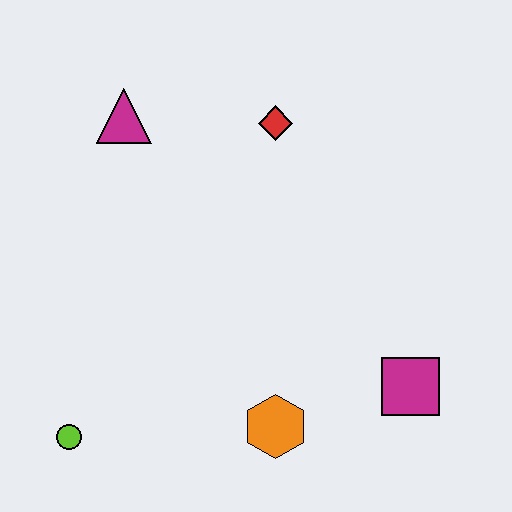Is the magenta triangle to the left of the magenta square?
Yes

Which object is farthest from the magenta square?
The magenta triangle is farthest from the magenta square.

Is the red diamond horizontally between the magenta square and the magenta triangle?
Yes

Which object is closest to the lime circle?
The orange hexagon is closest to the lime circle.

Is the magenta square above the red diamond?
No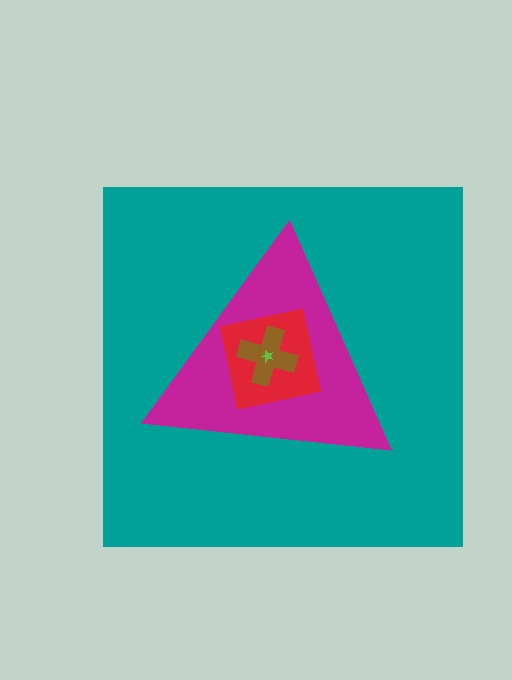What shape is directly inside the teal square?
The magenta triangle.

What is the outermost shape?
The teal square.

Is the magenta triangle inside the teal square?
Yes.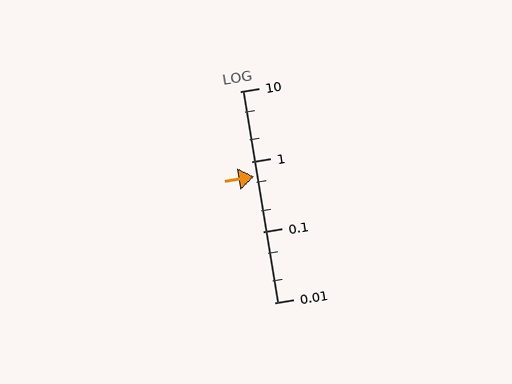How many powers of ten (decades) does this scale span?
The scale spans 3 decades, from 0.01 to 10.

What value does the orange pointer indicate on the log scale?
The pointer indicates approximately 0.61.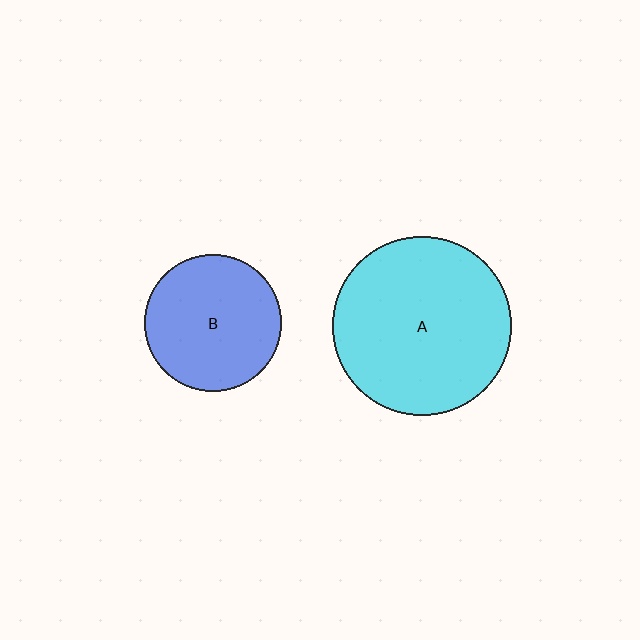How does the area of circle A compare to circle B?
Approximately 1.7 times.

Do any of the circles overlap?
No, none of the circles overlap.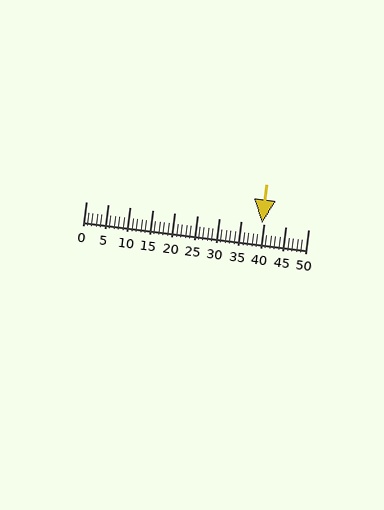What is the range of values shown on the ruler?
The ruler shows values from 0 to 50.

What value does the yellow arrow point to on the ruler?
The yellow arrow points to approximately 40.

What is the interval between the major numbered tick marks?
The major tick marks are spaced 5 units apart.